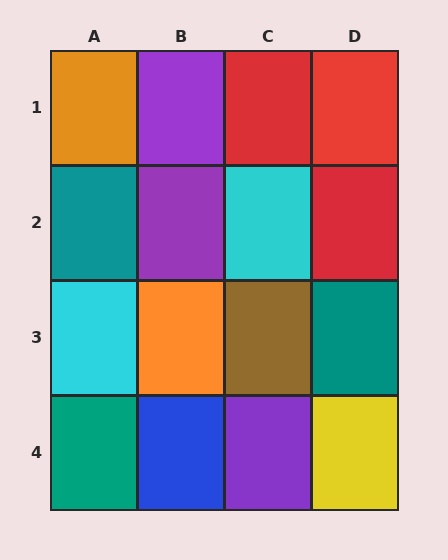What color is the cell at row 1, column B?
Purple.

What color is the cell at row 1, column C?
Red.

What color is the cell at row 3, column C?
Brown.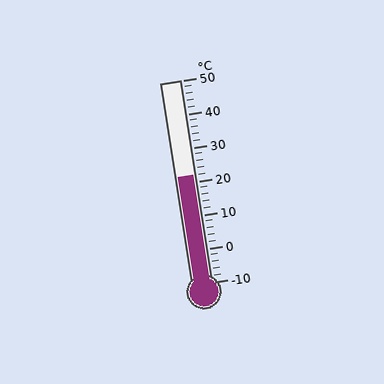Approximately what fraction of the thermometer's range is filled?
The thermometer is filled to approximately 55% of its range.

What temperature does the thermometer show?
The thermometer shows approximately 22°C.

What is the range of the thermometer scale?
The thermometer scale ranges from -10°C to 50°C.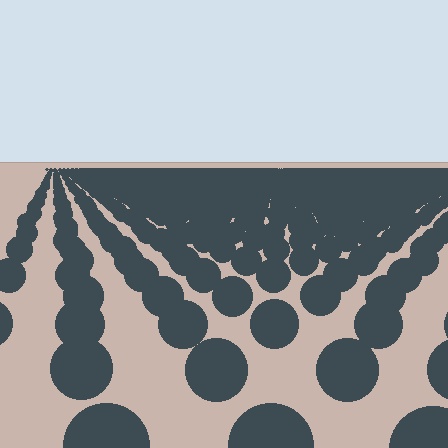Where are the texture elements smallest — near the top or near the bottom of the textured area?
Near the top.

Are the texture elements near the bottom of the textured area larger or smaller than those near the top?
Larger. Near the bottom, elements are closer to the viewer and appear at a bigger on-screen size.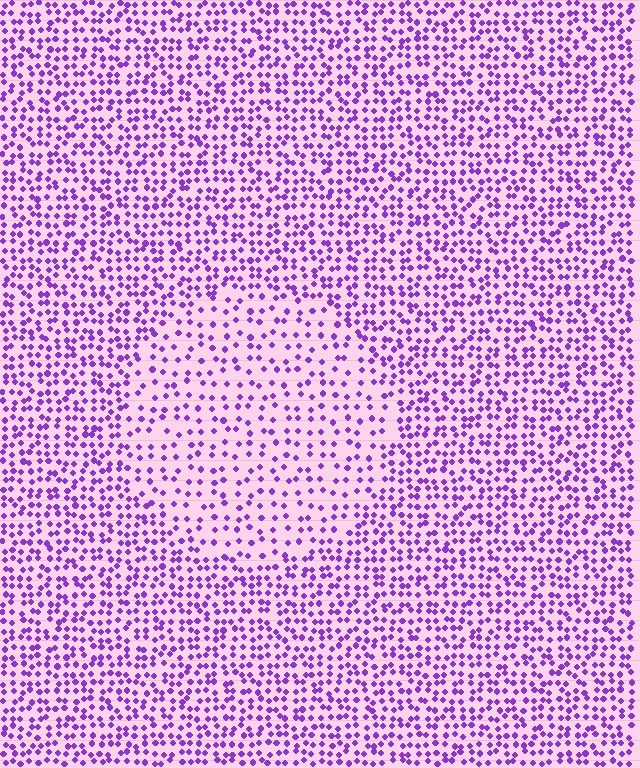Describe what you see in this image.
The image contains small purple elements arranged at two different densities. A circle-shaped region is visible where the elements are less densely packed than the surrounding area.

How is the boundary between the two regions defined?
The boundary is defined by a change in element density (approximately 1.9x ratio). All elements are the same color, size, and shape.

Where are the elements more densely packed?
The elements are more densely packed outside the circle boundary.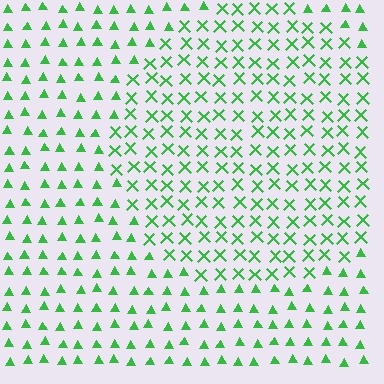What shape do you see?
I see a circle.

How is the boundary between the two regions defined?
The boundary is defined by a change in element shape: X marks inside vs. triangles outside. All elements share the same color and spacing.